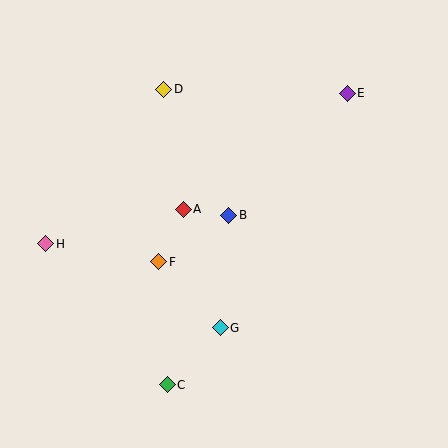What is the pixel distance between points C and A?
The distance between C and A is 176 pixels.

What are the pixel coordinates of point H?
Point H is at (46, 244).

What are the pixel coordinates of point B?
Point B is at (229, 215).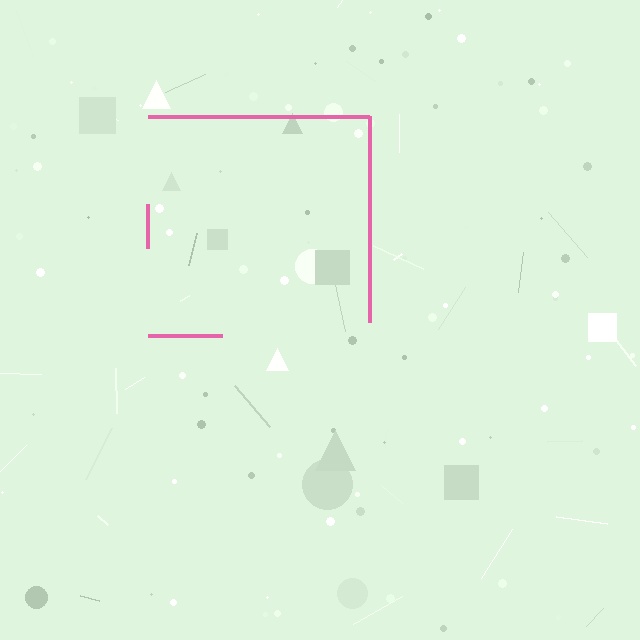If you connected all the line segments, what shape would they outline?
They would outline a square.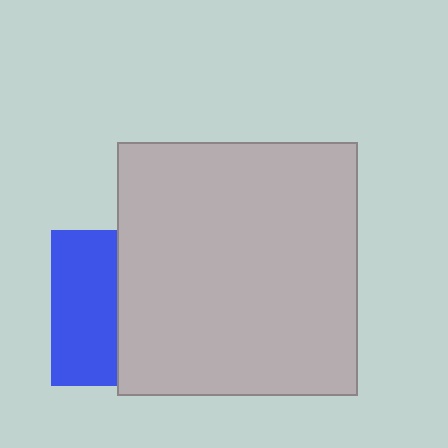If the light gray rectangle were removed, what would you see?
You would see the complete blue square.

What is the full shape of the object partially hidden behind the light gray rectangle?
The partially hidden object is a blue square.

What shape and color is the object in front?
The object in front is a light gray rectangle.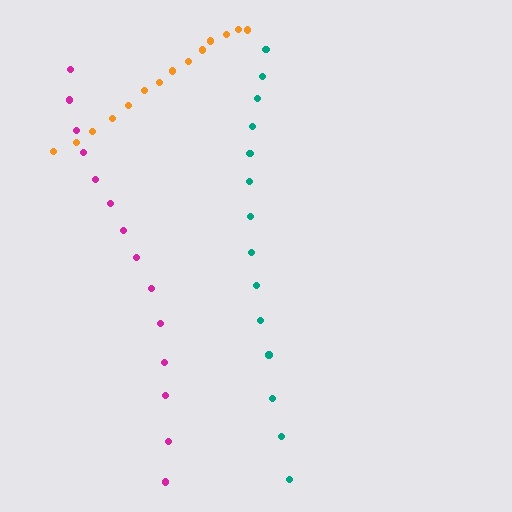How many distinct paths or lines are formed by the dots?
There are 3 distinct paths.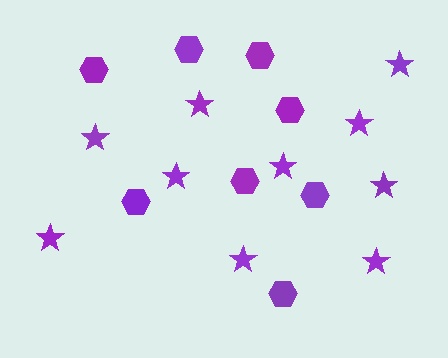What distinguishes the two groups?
There are 2 groups: one group of stars (10) and one group of hexagons (8).